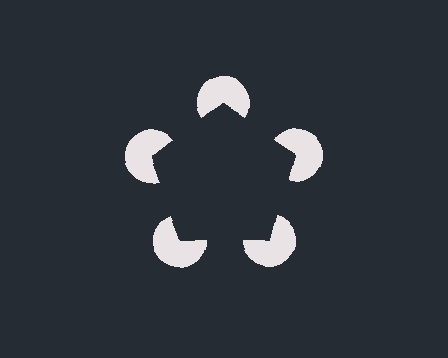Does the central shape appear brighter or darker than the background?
It typically appears slightly darker than the background, even though no actual brightness change is drawn.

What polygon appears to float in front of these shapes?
An illusory pentagon — its edges are inferred from the aligned wedge cuts in the pac-man discs, not physically drawn.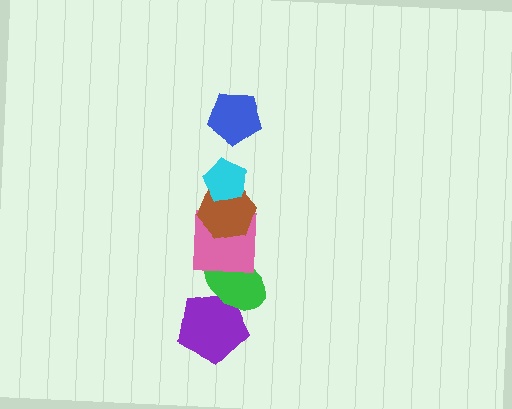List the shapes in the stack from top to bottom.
From top to bottom: the blue pentagon, the cyan pentagon, the brown hexagon, the pink square, the green ellipse, the purple pentagon.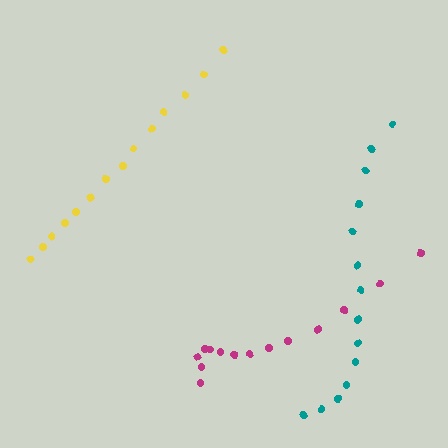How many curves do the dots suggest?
There are 3 distinct paths.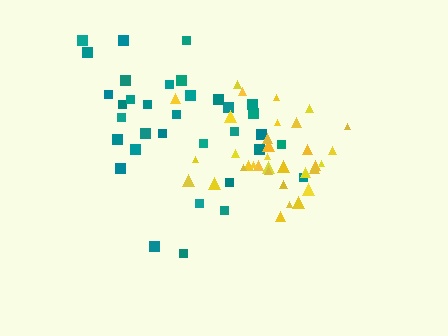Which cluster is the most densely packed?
Yellow.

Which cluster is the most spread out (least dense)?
Teal.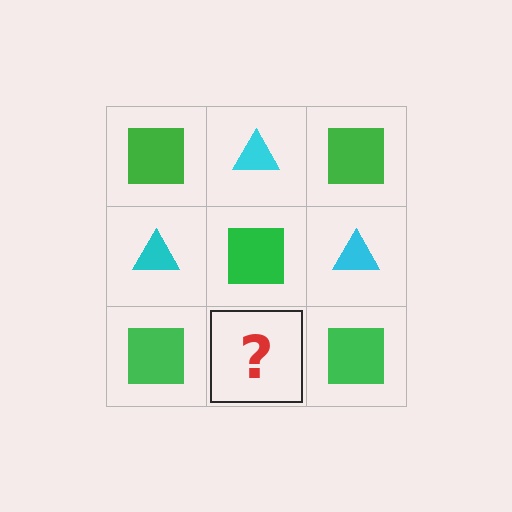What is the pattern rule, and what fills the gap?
The rule is that it alternates green square and cyan triangle in a checkerboard pattern. The gap should be filled with a cyan triangle.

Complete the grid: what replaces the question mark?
The question mark should be replaced with a cyan triangle.